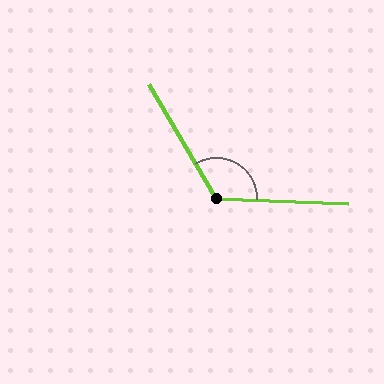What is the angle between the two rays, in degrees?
Approximately 123 degrees.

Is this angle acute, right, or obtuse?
It is obtuse.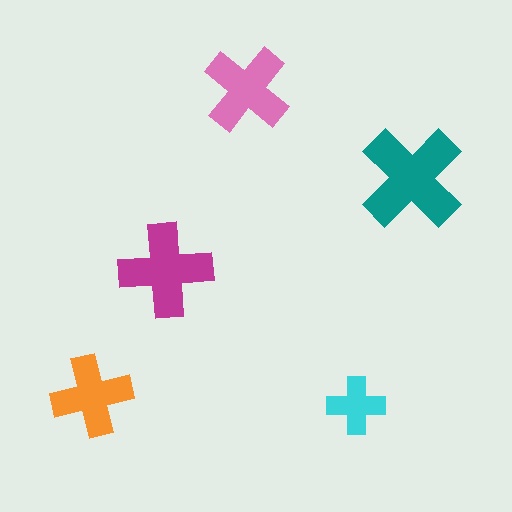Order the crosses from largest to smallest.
the teal one, the magenta one, the pink one, the orange one, the cyan one.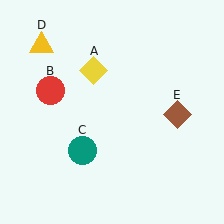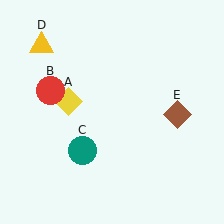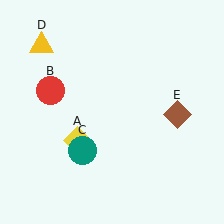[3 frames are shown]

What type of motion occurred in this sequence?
The yellow diamond (object A) rotated counterclockwise around the center of the scene.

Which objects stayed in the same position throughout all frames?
Red circle (object B) and teal circle (object C) and yellow triangle (object D) and brown diamond (object E) remained stationary.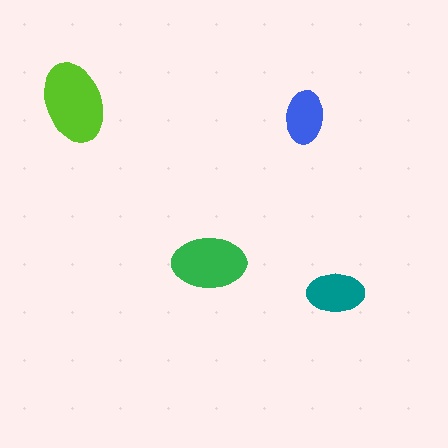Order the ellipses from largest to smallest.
the lime one, the green one, the teal one, the blue one.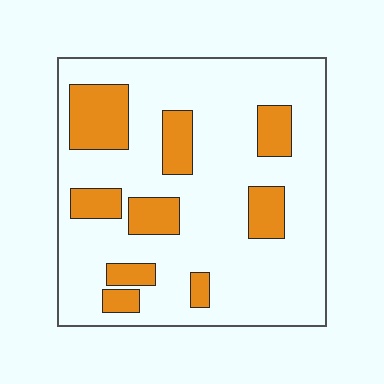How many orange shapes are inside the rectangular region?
9.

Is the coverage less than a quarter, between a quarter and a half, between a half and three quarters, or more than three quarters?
Less than a quarter.